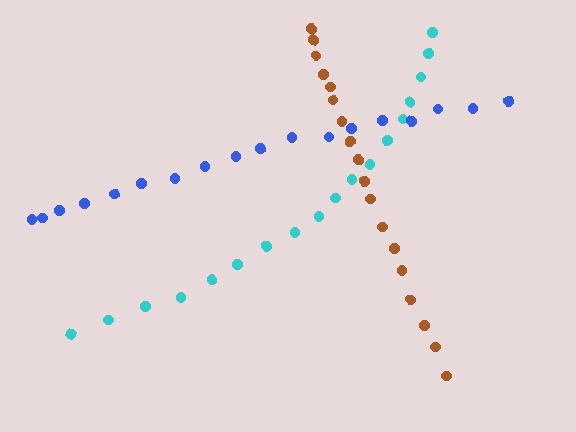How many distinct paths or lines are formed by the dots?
There are 3 distinct paths.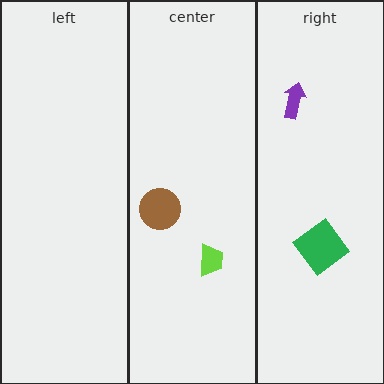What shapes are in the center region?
The lime trapezoid, the brown circle.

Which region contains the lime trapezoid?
The center region.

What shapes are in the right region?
The green diamond, the purple arrow.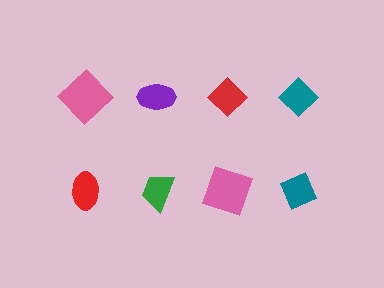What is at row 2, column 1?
A red ellipse.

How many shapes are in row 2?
4 shapes.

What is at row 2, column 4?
A teal diamond.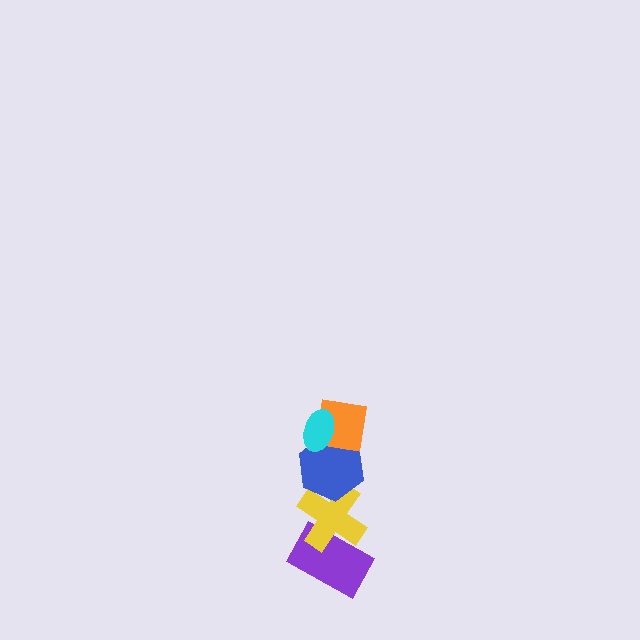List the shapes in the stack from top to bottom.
From top to bottom: the cyan ellipse, the orange square, the blue hexagon, the yellow cross, the purple rectangle.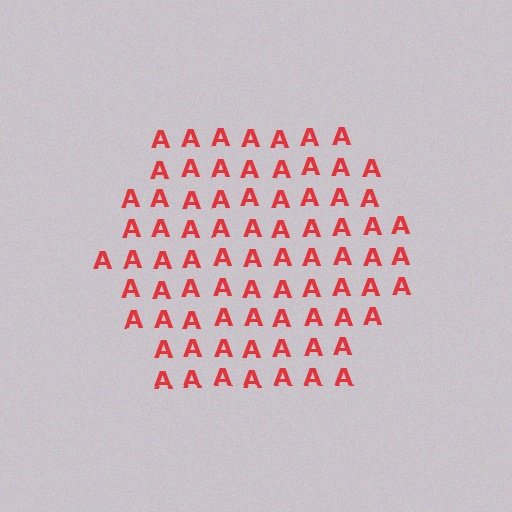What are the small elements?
The small elements are letter A's.